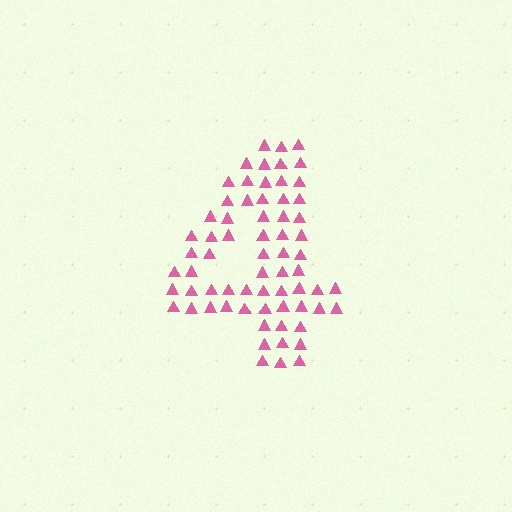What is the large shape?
The large shape is the digit 4.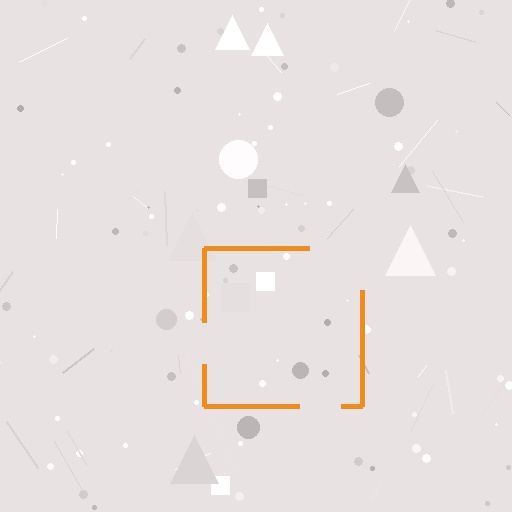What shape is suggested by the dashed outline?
The dashed outline suggests a square.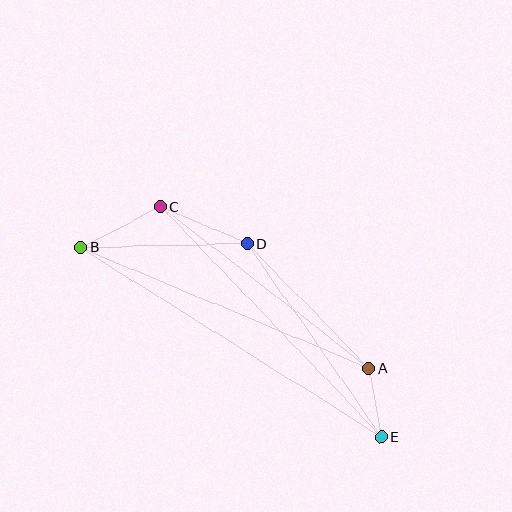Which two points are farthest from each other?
Points B and E are farthest from each other.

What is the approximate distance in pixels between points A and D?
The distance between A and D is approximately 174 pixels.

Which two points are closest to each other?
Points A and E are closest to each other.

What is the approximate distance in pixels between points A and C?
The distance between A and C is approximately 264 pixels.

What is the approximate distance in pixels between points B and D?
The distance between B and D is approximately 167 pixels.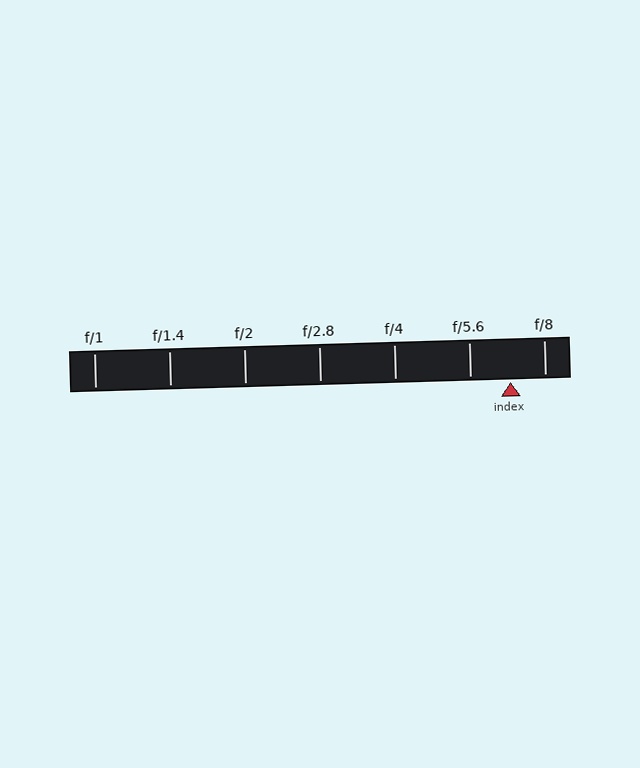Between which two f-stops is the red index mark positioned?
The index mark is between f/5.6 and f/8.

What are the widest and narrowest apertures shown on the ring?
The widest aperture shown is f/1 and the narrowest is f/8.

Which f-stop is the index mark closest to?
The index mark is closest to f/8.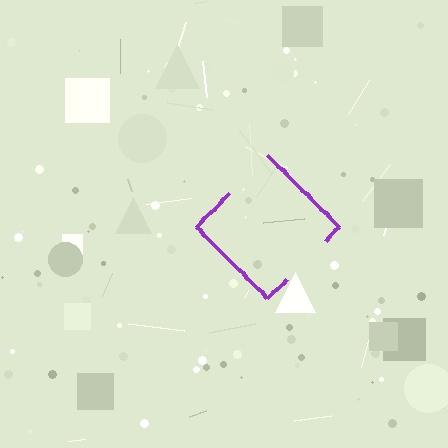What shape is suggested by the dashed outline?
The dashed outline suggests a diamond.